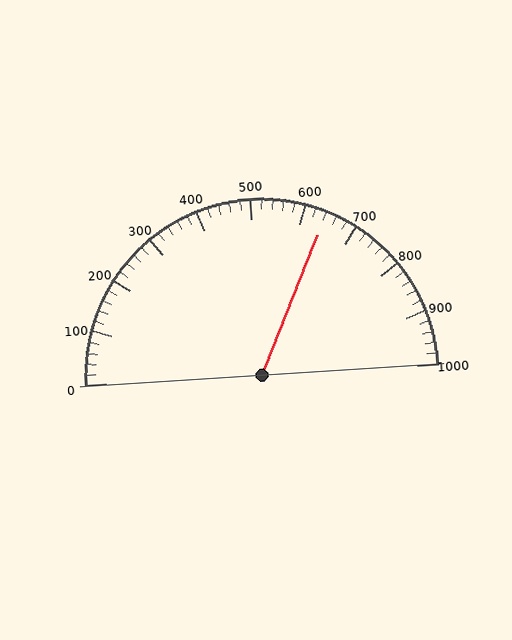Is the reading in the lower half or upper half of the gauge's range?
The reading is in the upper half of the range (0 to 1000).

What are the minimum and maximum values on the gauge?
The gauge ranges from 0 to 1000.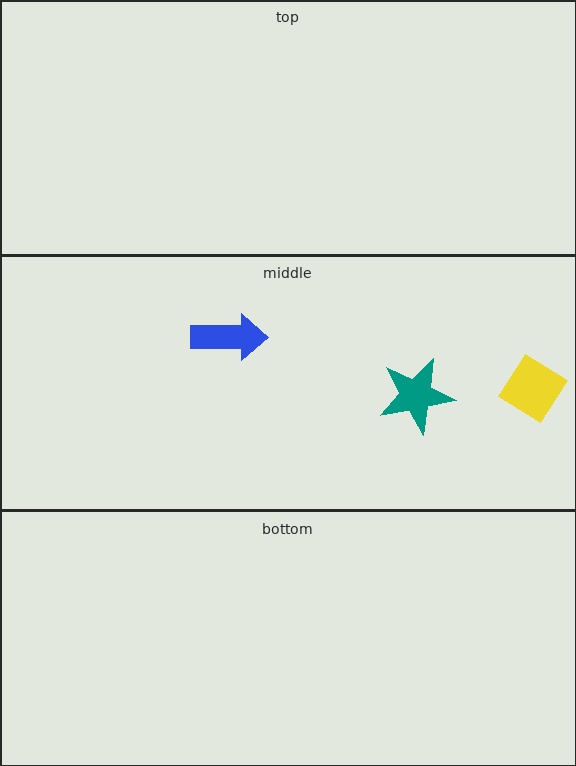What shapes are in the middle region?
The blue arrow, the yellow diamond, the teal star.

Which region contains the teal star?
The middle region.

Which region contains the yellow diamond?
The middle region.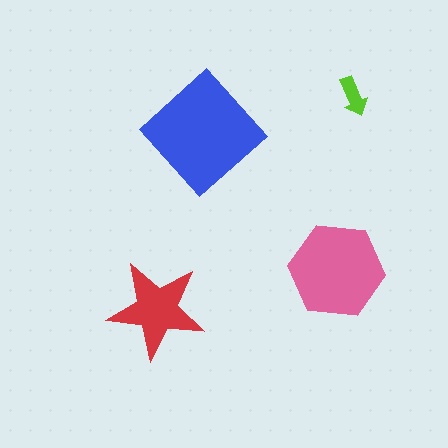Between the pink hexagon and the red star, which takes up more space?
The pink hexagon.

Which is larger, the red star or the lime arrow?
The red star.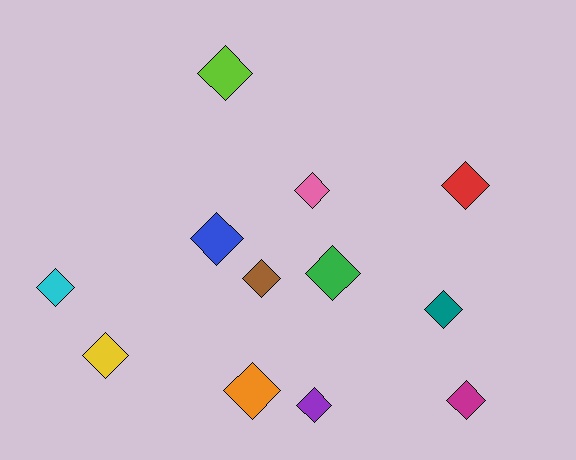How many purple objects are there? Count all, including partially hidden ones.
There is 1 purple object.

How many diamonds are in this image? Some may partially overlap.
There are 12 diamonds.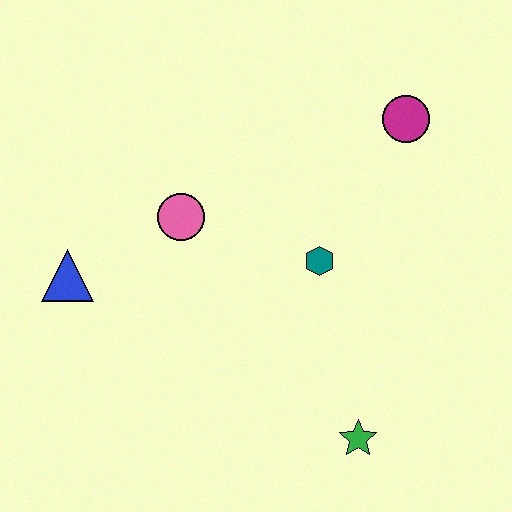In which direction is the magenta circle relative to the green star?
The magenta circle is above the green star.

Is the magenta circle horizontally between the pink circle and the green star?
No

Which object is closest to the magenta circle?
The teal hexagon is closest to the magenta circle.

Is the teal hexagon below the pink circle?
Yes